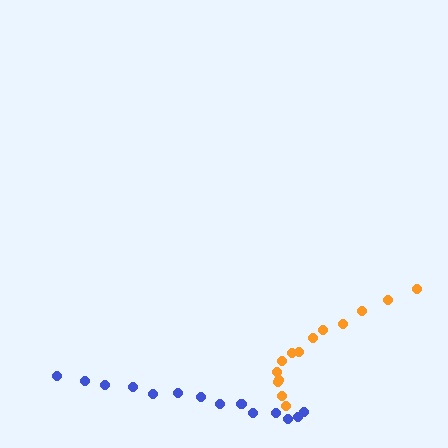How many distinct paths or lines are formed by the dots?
There are 2 distinct paths.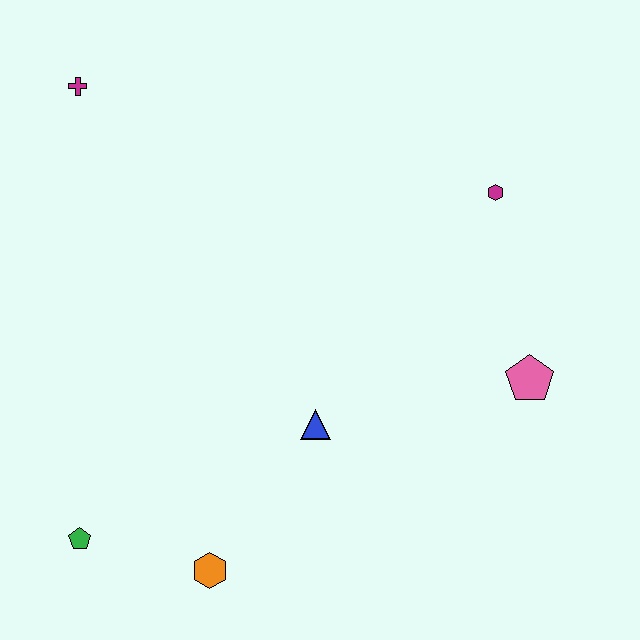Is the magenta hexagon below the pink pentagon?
No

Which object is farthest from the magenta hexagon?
The green pentagon is farthest from the magenta hexagon.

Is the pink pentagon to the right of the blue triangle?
Yes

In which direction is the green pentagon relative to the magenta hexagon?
The green pentagon is to the left of the magenta hexagon.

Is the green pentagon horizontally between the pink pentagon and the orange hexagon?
No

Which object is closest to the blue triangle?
The orange hexagon is closest to the blue triangle.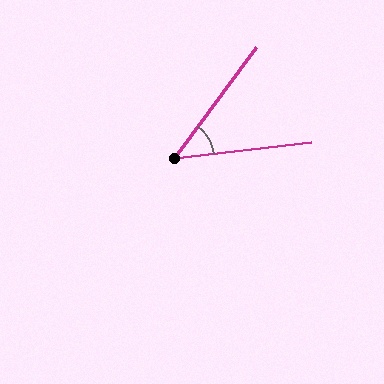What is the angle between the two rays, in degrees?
Approximately 47 degrees.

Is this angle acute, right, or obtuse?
It is acute.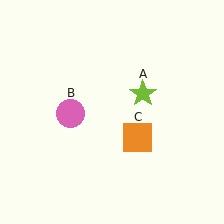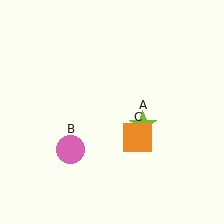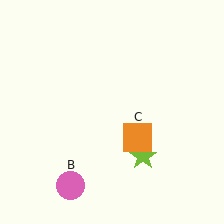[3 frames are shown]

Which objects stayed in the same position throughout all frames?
Orange square (object C) remained stationary.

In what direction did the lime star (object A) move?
The lime star (object A) moved down.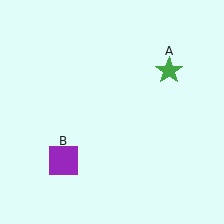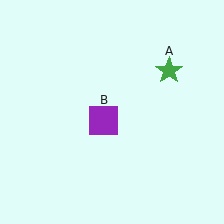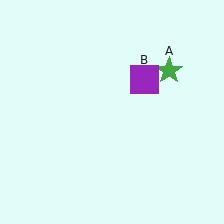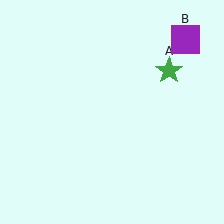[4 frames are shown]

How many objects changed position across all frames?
1 object changed position: purple square (object B).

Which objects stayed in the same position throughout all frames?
Green star (object A) remained stationary.